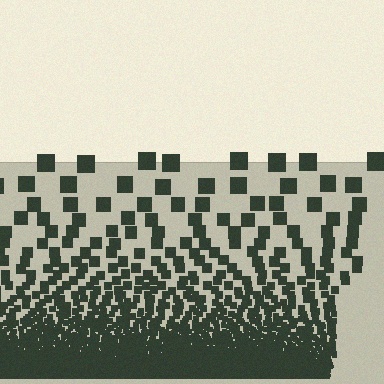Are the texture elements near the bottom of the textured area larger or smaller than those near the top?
Smaller. The gradient is inverted — elements near the bottom are smaller and denser.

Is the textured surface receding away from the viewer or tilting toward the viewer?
The surface appears to tilt toward the viewer. Texture elements get larger and sparser toward the top.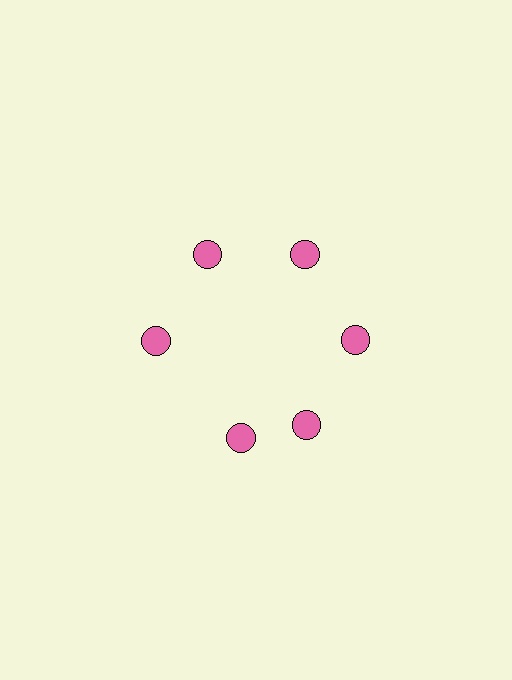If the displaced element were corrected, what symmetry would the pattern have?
It would have 6-fold rotational symmetry — the pattern would map onto itself every 60 degrees.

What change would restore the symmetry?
The symmetry would be restored by rotating it back into even spacing with its neighbors so that all 6 circles sit at equal angles and equal distance from the center.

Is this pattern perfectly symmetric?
No. The 6 pink circles are arranged in a ring, but one element near the 7 o'clock position is rotated out of alignment along the ring, breaking the 6-fold rotational symmetry.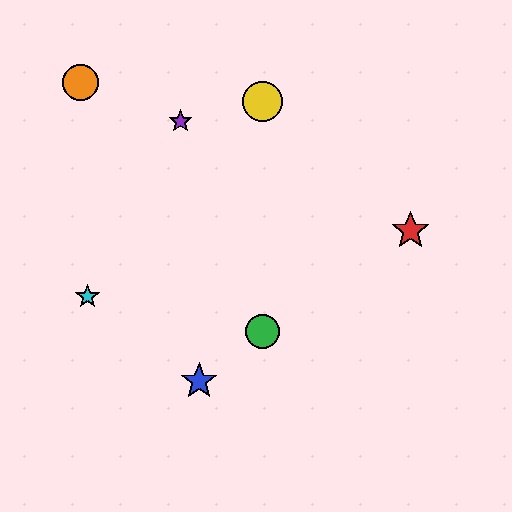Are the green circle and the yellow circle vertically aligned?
Yes, both are at x≈263.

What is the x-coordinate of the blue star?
The blue star is at x≈199.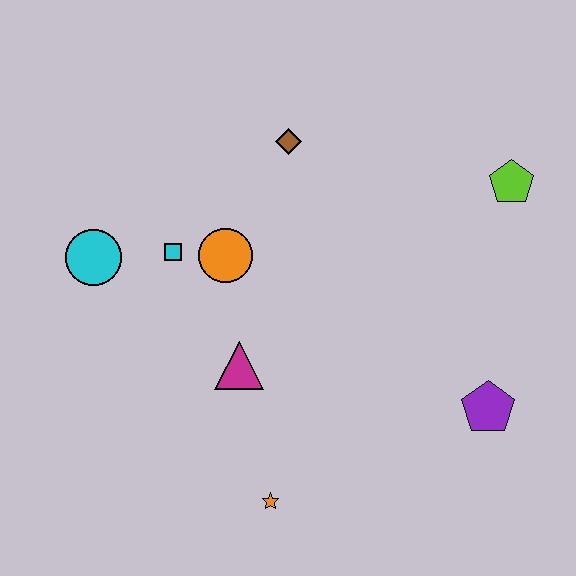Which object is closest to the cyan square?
The orange circle is closest to the cyan square.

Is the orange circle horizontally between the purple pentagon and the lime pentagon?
No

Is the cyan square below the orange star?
No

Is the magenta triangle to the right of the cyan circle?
Yes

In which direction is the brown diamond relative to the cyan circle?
The brown diamond is to the right of the cyan circle.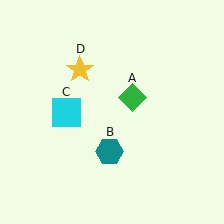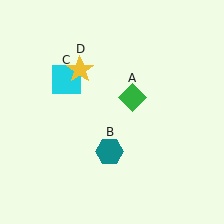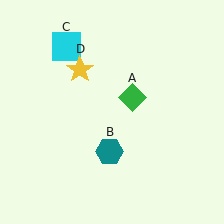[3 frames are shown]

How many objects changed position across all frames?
1 object changed position: cyan square (object C).